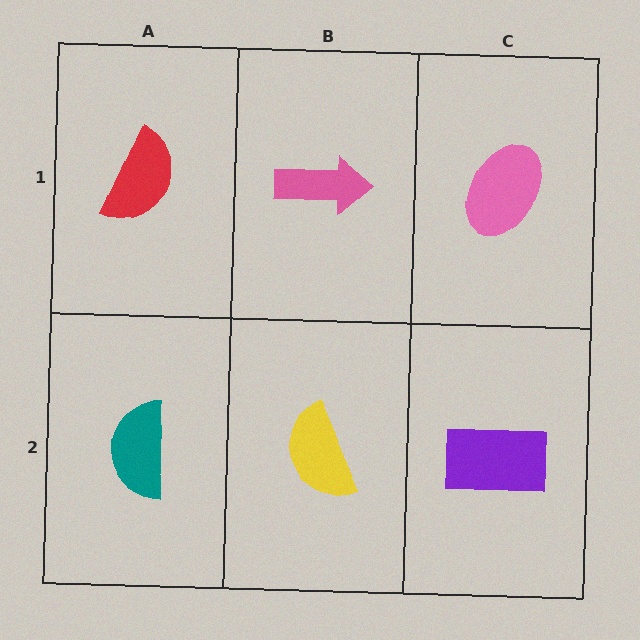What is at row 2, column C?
A purple rectangle.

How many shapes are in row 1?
3 shapes.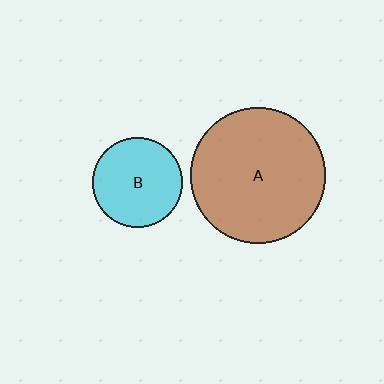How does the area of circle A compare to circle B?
Approximately 2.3 times.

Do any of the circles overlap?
No, none of the circles overlap.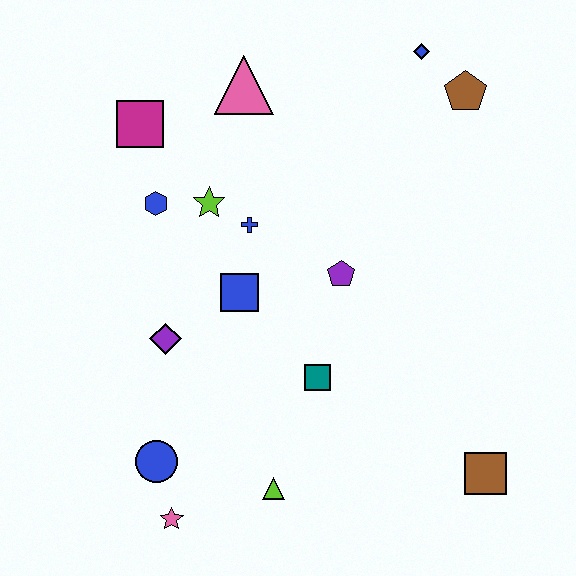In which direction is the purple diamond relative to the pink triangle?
The purple diamond is below the pink triangle.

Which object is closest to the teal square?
The purple pentagon is closest to the teal square.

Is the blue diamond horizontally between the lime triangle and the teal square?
No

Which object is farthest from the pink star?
The blue diamond is farthest from the pink star.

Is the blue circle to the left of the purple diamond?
Yes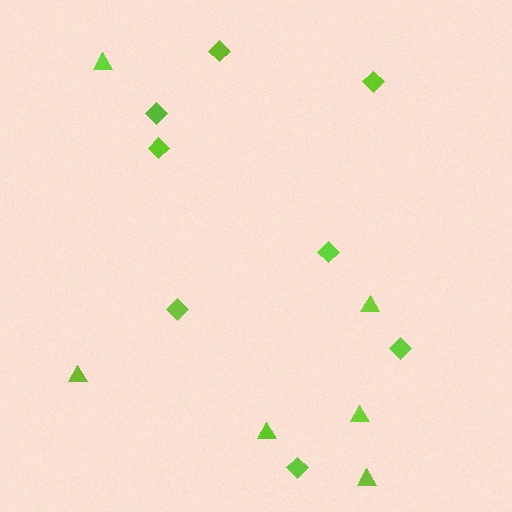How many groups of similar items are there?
There are 2 groups: one group of triangles (6) and one group of diamonds (8).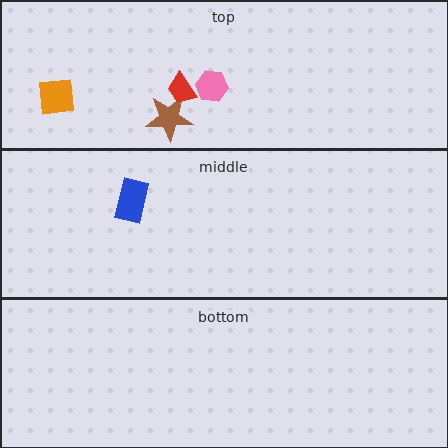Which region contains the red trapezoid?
The top region.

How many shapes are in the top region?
4.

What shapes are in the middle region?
The blue rectangle.